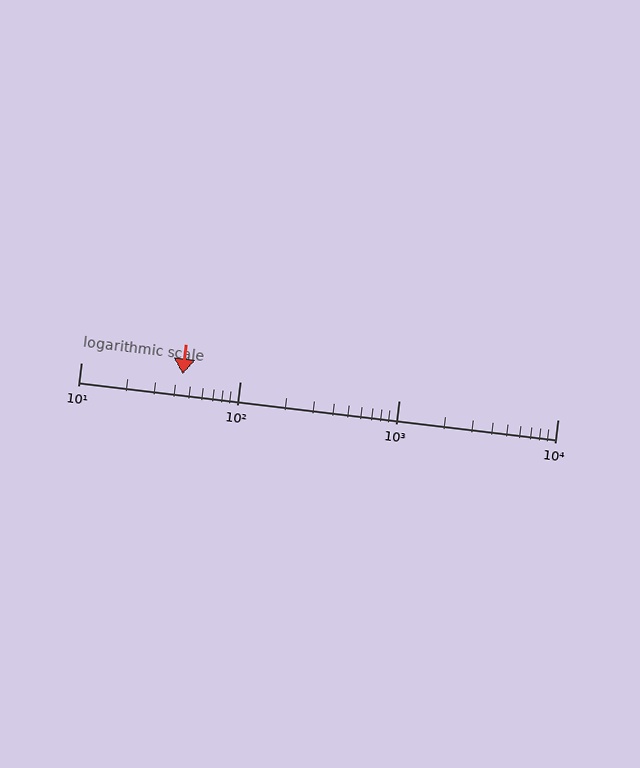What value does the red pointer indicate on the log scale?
The pointer indicates approximately 44.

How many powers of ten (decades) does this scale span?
The scale spans 3 decades, from 10 to 10000.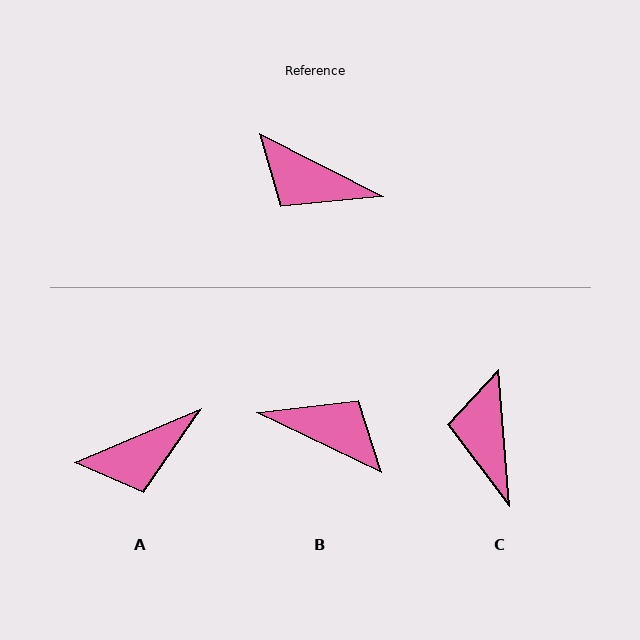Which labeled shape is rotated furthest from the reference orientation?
B, about 179 degrees away.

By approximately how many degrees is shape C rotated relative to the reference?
Approximately 59 degrees clockwise.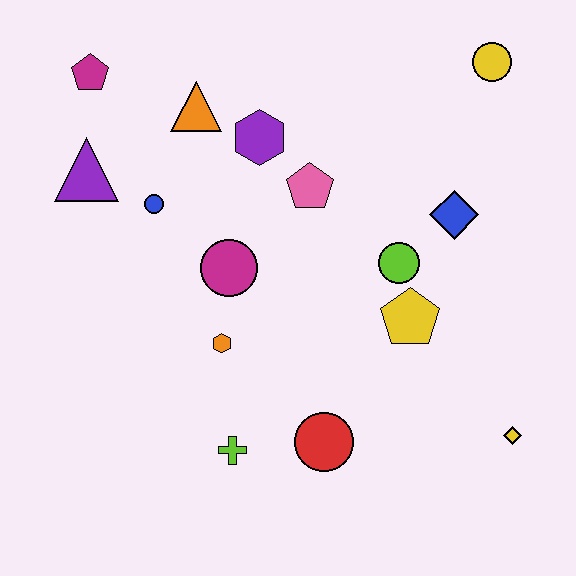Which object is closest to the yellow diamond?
The yellow pentagon is closest to the yellow diamond.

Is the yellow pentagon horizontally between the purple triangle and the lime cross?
No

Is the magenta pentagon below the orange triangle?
No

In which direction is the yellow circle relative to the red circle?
The yellow circle is above the red circle.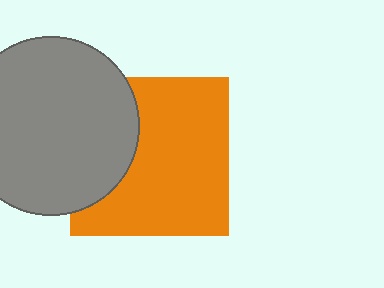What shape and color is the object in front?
The object in front is a gray circle.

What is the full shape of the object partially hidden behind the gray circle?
The partially hidden object is an orange square.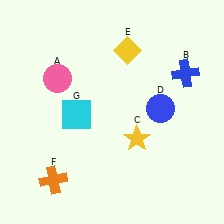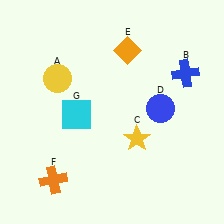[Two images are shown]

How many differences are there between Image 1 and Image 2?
There are 2 differences between the two images.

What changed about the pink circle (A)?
In Image 1, A is pink. In Image 2, it changed to yellow.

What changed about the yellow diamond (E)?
In Image 1, E is yellow. In Image 2, it changed to orange.